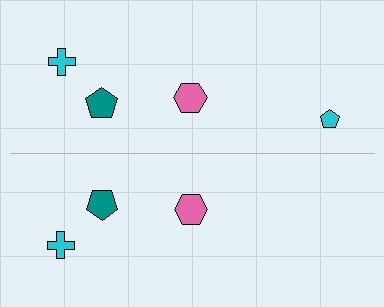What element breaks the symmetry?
A cyan pentagon is missing from the bottom side.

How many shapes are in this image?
There are 7 shapes in this image.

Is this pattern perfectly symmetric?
No, the pattern is not perfectly symmetric. A cyan pentagon is missing from the bottom side.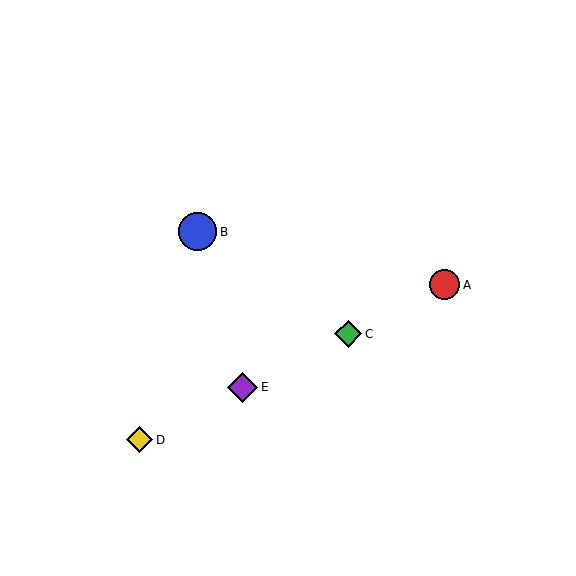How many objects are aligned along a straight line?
4 objects (A, C, D, E) are aligned along a straight line.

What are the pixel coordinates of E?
Object E is at (242, 387).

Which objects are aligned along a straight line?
Objects A, C, D, E are aligned along a straight line.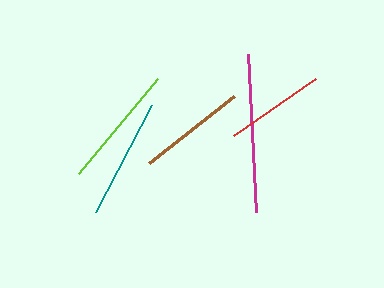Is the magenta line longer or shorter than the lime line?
The magenta line is longer than the lime line.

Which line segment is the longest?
The magenta line is the longest at approximately 158 pixels.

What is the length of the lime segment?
The lime segment is approximately 123 pixels long.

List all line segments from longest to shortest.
From longest to shortest: magenta, lime, teal, brown, red.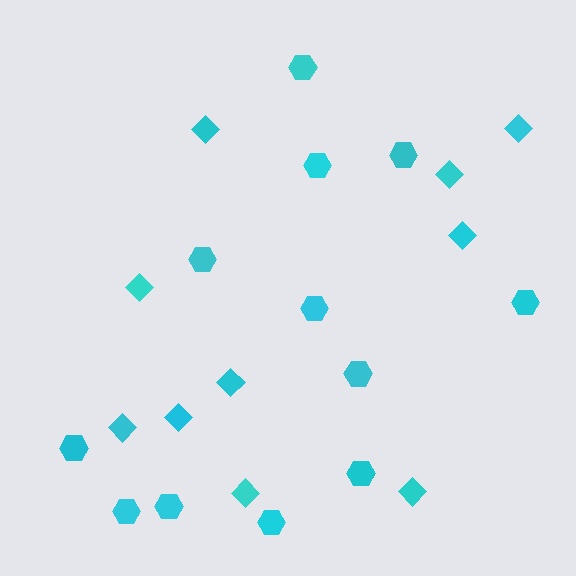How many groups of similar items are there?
There are 2 groups: one group of hexagons (12) and one group of diamonds (10).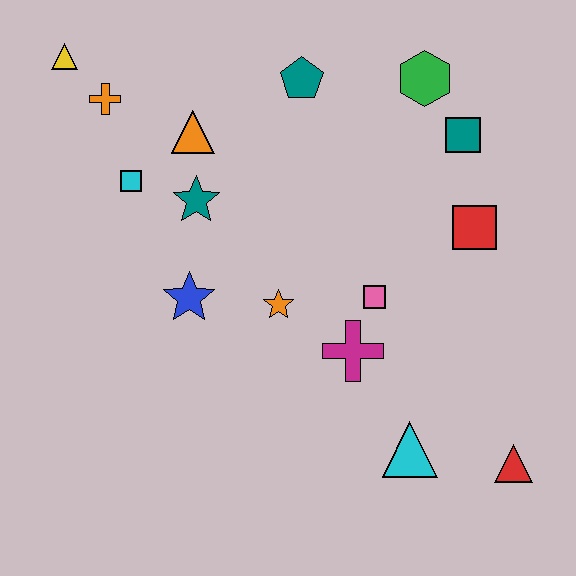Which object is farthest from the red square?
The yellow triangle is farthest from the red square.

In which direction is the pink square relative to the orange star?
The pink square is to the right of the orange star.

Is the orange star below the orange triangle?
Yes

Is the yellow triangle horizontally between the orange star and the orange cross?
No